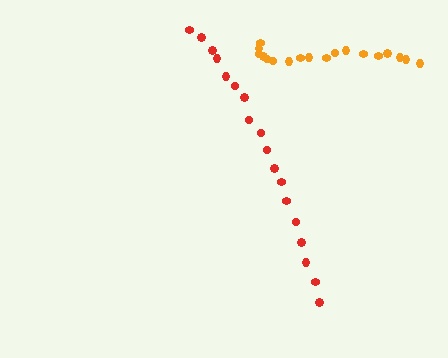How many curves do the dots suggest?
There are 2 distinct paths.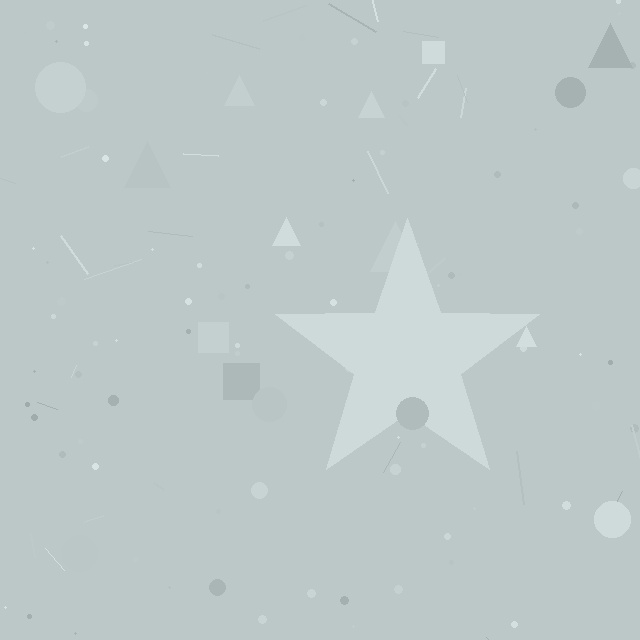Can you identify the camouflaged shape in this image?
The camouflaged shape is a star.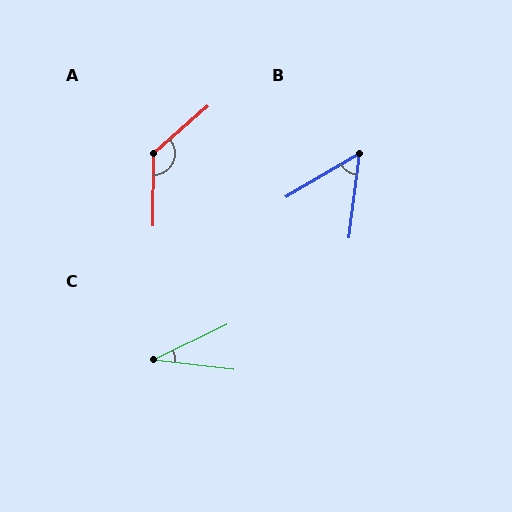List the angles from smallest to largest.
C (33°), B (52°), A (131°).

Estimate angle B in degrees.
Approximately 52 degrees.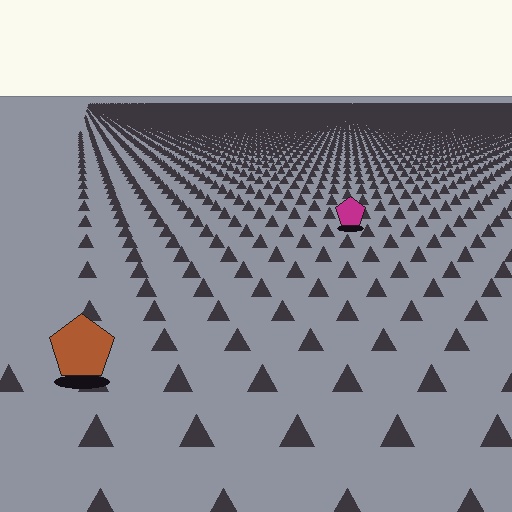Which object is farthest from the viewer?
The magenta pentagon is farthest from the viewer. It appears smaller and the ground texture around it is denser.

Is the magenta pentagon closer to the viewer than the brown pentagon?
No. The brown pentagon is closer — you can tell from the texture gradient: the ground texture is coarser near it.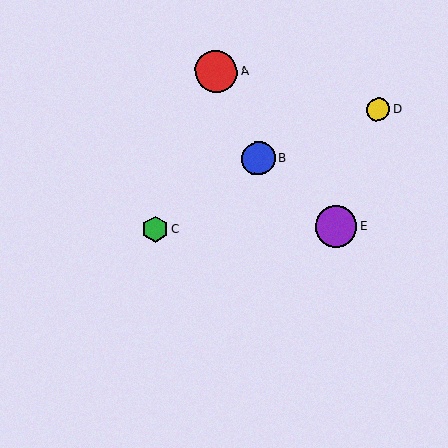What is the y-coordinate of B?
Object B is at y≈158.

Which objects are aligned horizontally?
Objects C, E are aligned horizontally.